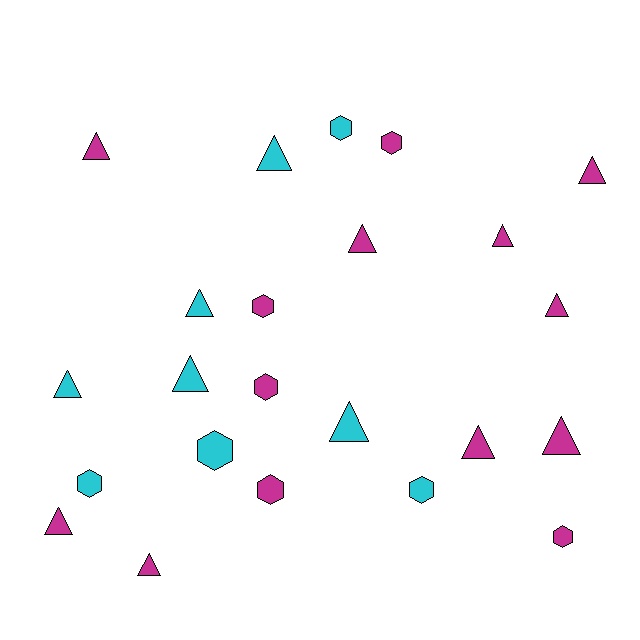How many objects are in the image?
There are 23 objects.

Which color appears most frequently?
Magenta, with 14 objects.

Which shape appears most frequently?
Triangle, with 14 objects.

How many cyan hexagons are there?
There are 4 cyan hexagons.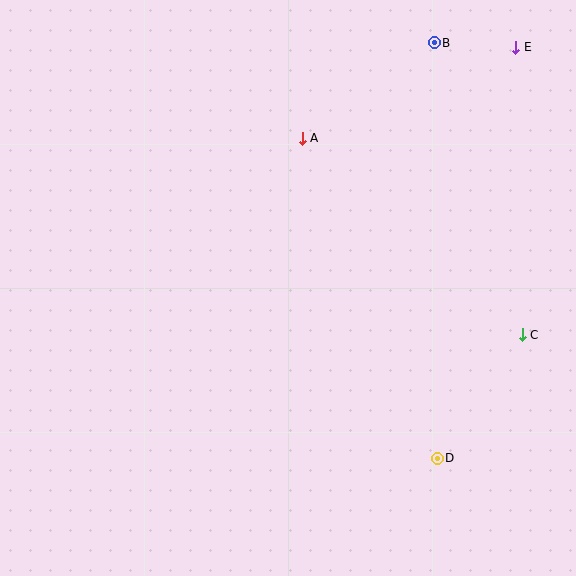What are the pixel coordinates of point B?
Point B is at (434, 43).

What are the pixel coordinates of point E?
Point E is at (516, 47).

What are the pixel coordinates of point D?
Point D is at (437, 458).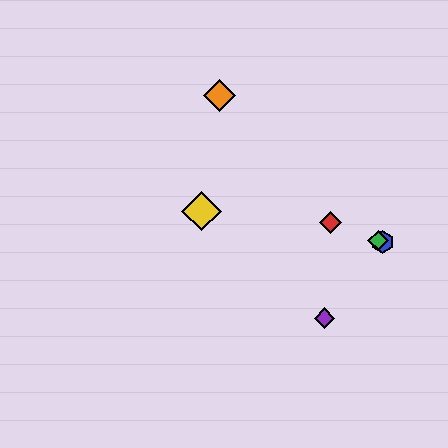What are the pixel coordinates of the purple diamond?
The purple diamond is at (325, 318).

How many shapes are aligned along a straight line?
3 shapes (the red diamond, the blue hexagon, the green diamond) are aligned along a straight line.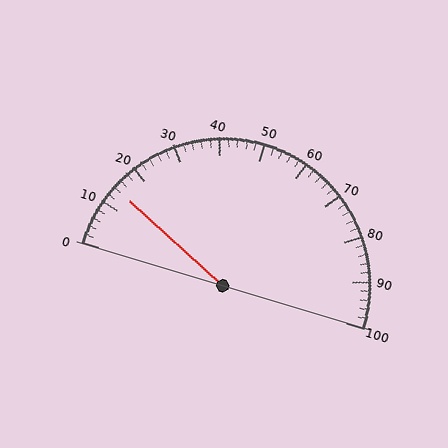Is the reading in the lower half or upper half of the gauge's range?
The reading is in the lower half of the range (0 to 100).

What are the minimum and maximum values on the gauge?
The gauge ranges from 0 to 100.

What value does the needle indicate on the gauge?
The needle indicates approximately 14.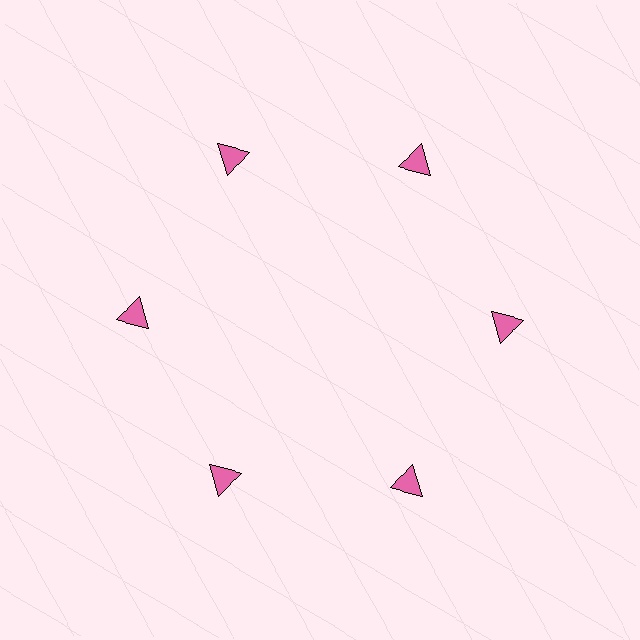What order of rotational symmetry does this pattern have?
This pattern has 6-fold rotational symmetry.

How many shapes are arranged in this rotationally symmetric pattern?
There are 6 shapes, arranged in 6 groups of 1.